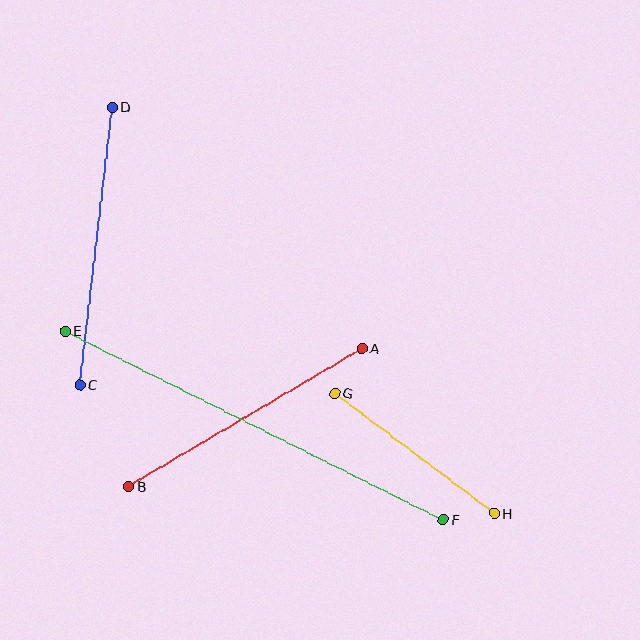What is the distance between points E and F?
The distance is approximately 422 pixels.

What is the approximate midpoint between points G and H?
The midpoint is at approximately (414, 453) pixels.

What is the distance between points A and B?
The distance is approximately 271 pixels.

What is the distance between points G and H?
The distance is approximately 200 pixels.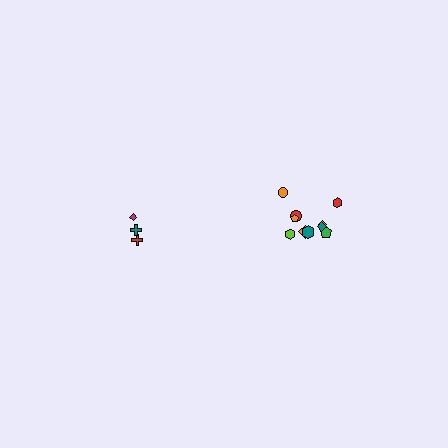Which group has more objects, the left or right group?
The right group.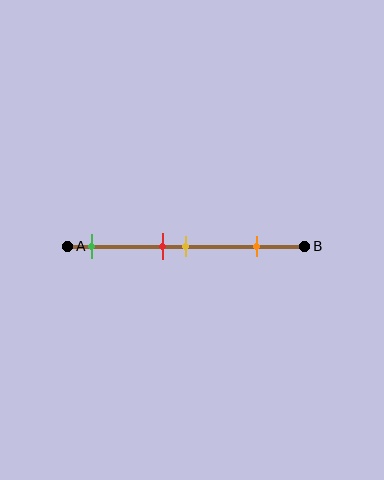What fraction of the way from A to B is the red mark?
The red mark is approximately 40% (0.4) of the way from A to B.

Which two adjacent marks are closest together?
The red and yellow marks are the closest adjacent pair.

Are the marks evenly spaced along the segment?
No, the marks are not evenly spaced.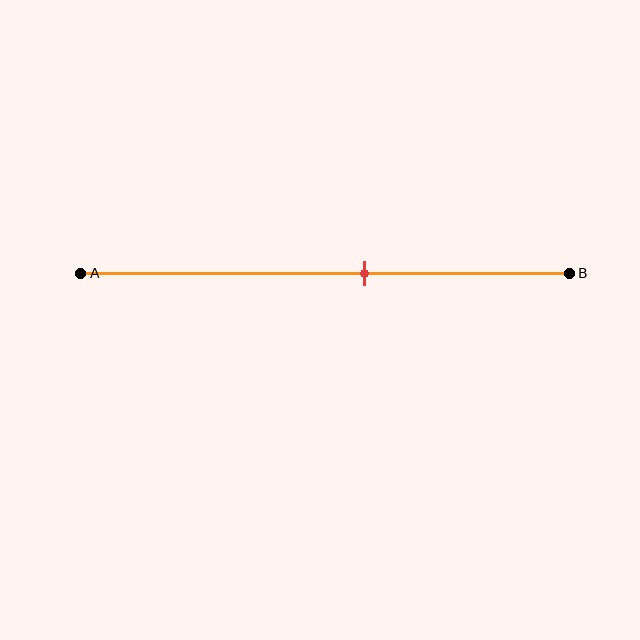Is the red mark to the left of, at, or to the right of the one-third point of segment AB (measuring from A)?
The red mark is to the right of the one-third point of segment AB.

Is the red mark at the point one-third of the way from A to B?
No, the mark is at about 60% from A, not at the 33% one-third point.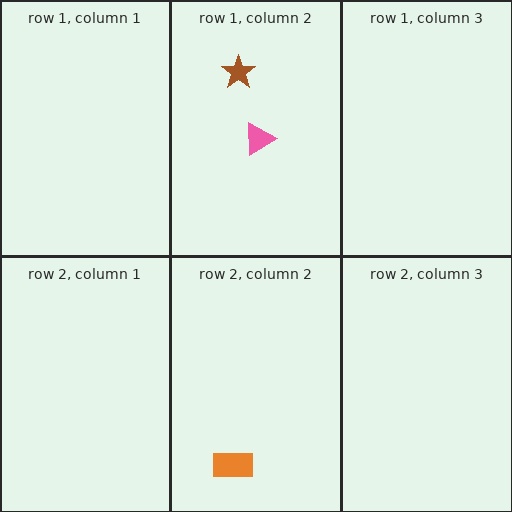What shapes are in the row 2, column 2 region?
The orange rectangle.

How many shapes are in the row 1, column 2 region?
2.